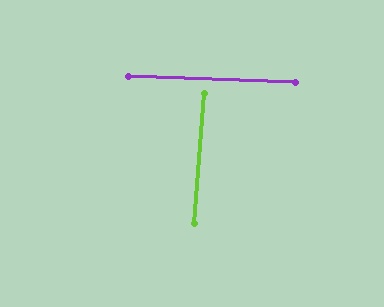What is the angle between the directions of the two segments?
Approximately 88 degrees.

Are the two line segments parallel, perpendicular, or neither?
Perpendicular — they meet at approximately 88°.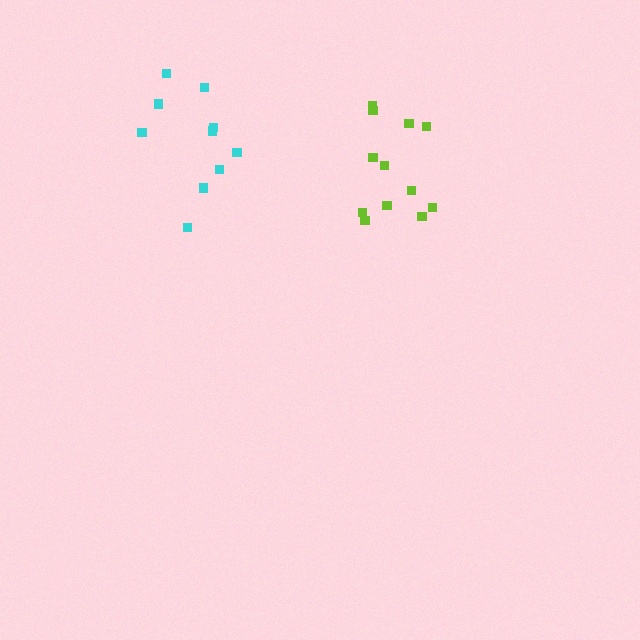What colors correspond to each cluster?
The clusters are colored: cyan, lime.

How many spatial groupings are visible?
There are 2 spatial groupings.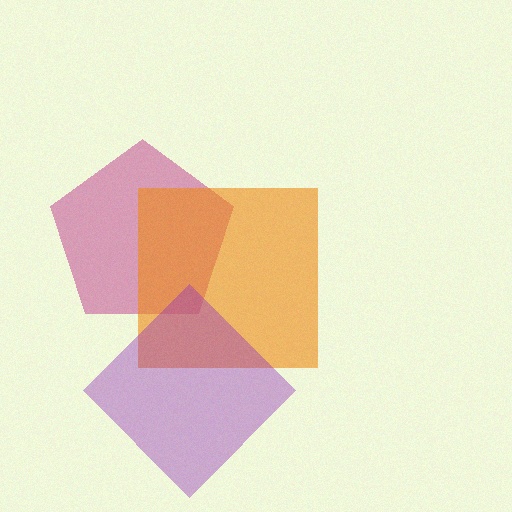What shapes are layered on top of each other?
The layered shapes are: a magenta pentagon, an orange square, a purple diamond.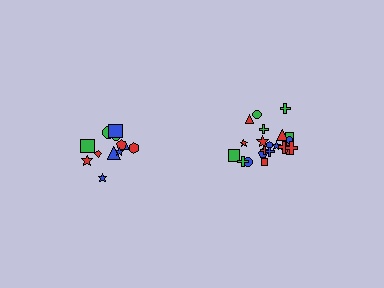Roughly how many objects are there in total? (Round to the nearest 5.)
Roughly 35 objects in total.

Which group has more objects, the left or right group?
The right group.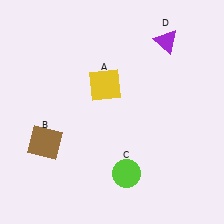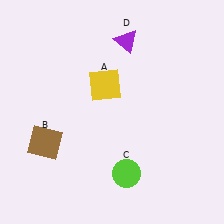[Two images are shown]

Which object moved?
The purple triangle (D) moved left.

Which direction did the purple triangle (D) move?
The purple triangle (D) moved left.